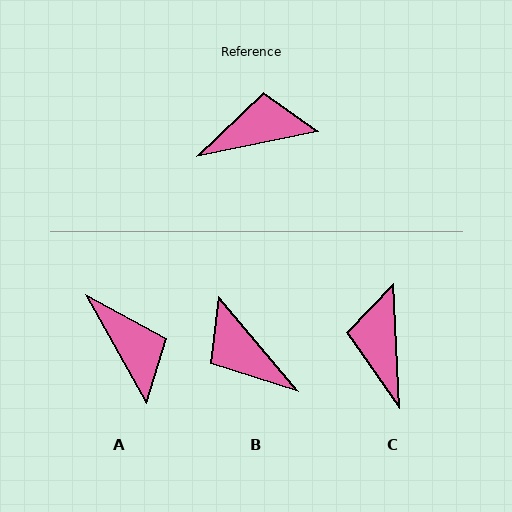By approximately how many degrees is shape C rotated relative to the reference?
Approximately 81 degrees counter-clockwise.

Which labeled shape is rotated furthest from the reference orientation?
B, about 118 degrees away.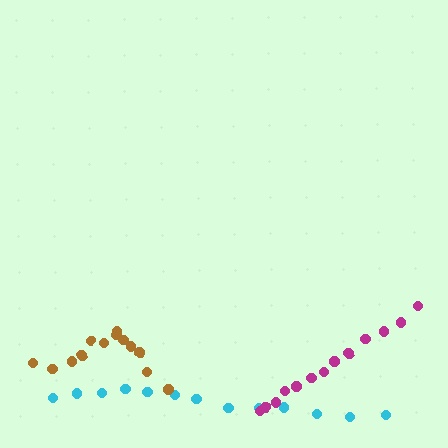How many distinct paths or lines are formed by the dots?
There are 3 distinct paths.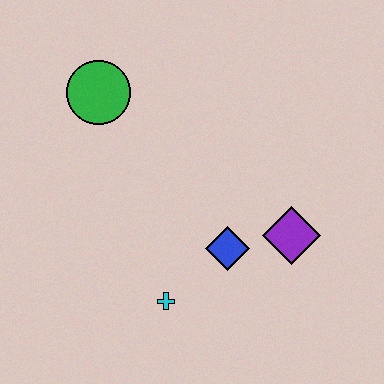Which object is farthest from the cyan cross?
The green circle is farthest from the cyan cross.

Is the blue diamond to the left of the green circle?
No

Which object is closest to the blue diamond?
The purple diamond is closest to the blue diamond.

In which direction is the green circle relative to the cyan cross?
The green circle is above the cyan cross.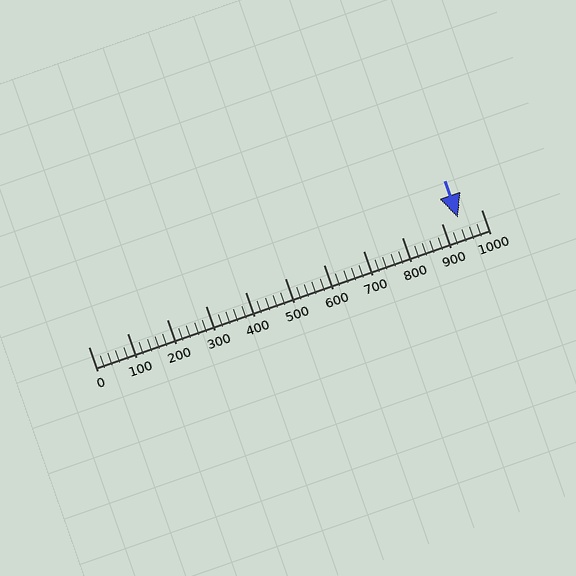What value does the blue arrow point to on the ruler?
The blue arrow points to approximately 940.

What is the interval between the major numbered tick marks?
The major tick marks are spaced 100 units apart.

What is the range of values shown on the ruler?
The ruler shows values from 0 to 1000.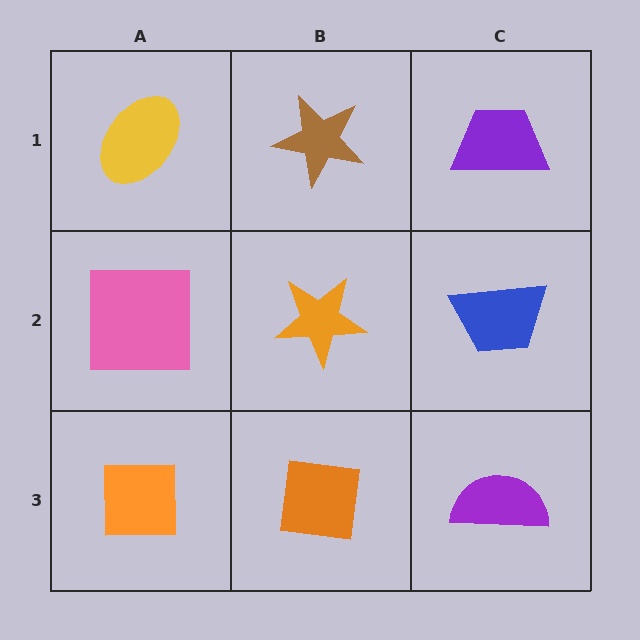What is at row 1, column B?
A brown star.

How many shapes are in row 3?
3 shapes.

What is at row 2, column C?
A blue trapezoid.